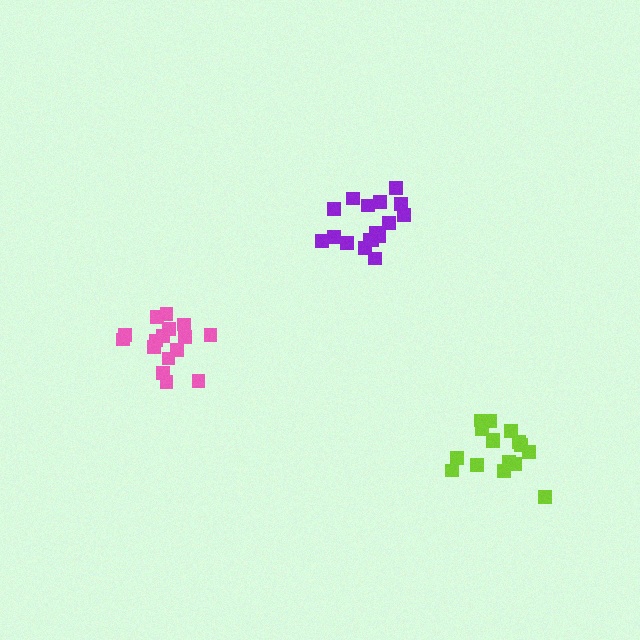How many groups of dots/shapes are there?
There are 3 groups.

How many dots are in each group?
Group 1: 17 dots, Group 2: 16 dots, Group 3: 16 dots (49 total).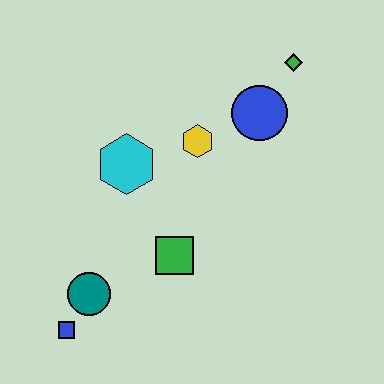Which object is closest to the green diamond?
The blue circle is closest to the green diamond.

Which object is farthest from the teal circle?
The green diamond is farthest from the teal circle.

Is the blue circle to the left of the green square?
No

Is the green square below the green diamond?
Yes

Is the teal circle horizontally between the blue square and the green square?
Yes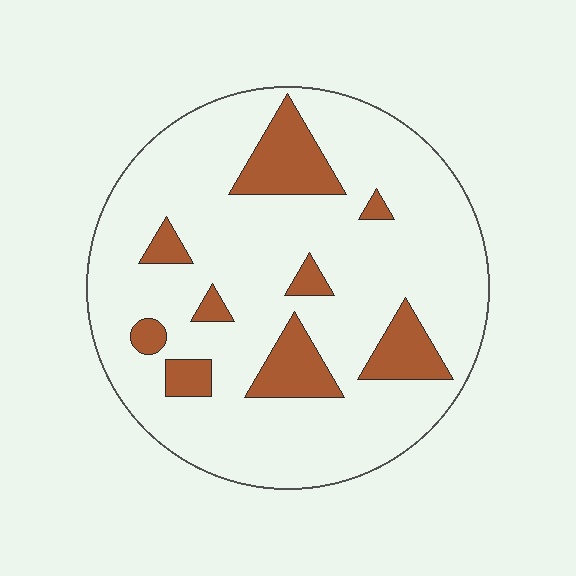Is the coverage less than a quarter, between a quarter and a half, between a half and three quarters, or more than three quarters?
Less than a quarter.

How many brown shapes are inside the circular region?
9.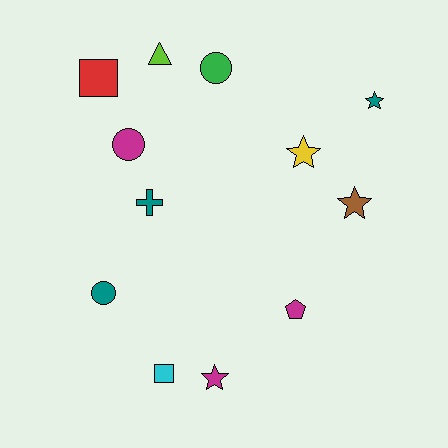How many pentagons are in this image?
There is 1 pentagon.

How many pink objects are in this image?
There are no pink objects.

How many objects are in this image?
There are 12 objects.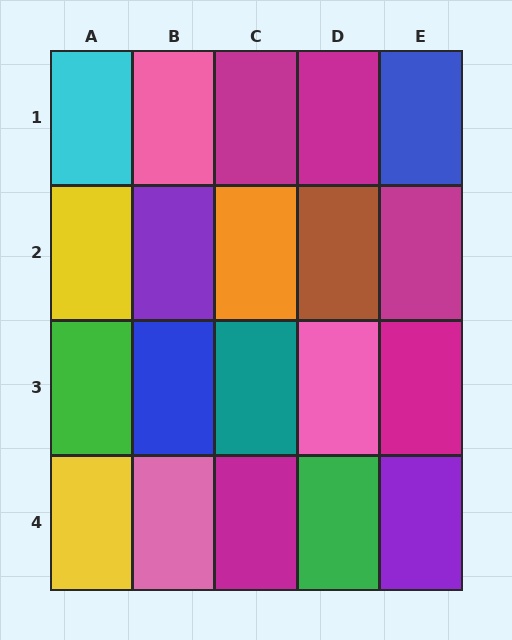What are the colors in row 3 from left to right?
Green, blue, teal, pink, magenta.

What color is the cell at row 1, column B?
Pink.